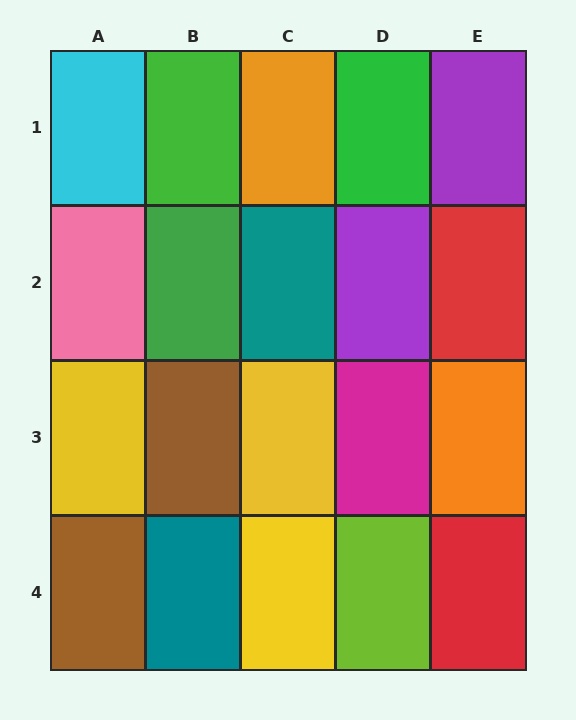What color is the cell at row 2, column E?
Red.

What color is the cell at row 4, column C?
Yellow.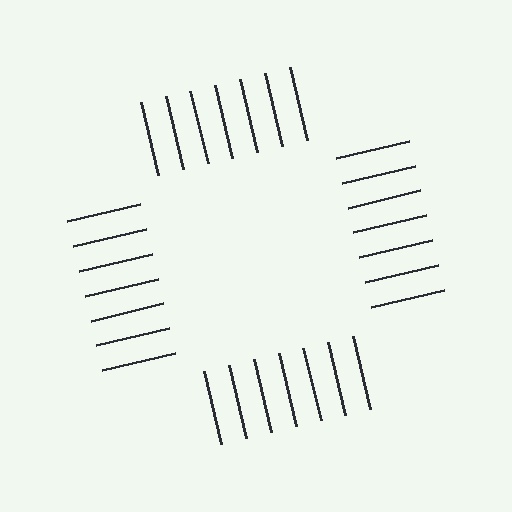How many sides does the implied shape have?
4 sides — the line-ends trace a square.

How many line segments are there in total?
28 — 7 along each of the 4 edges.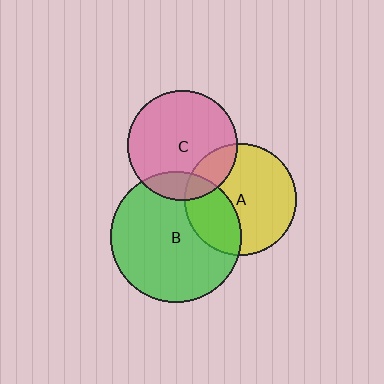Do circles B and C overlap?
Yes.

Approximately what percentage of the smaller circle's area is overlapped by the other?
Approximately 15%.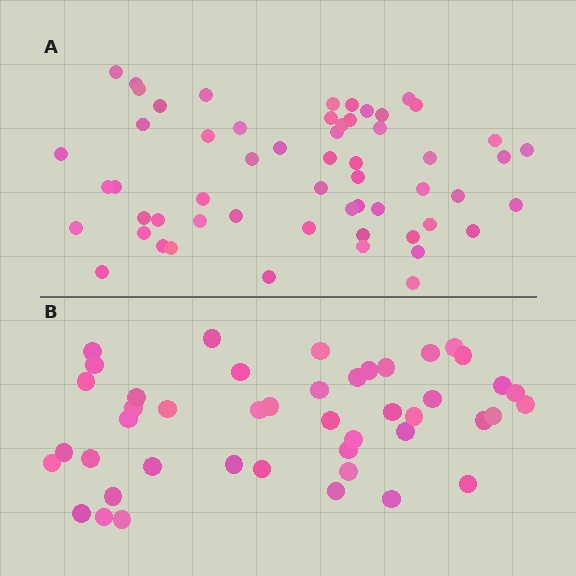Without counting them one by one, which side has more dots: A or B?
Region A (the top region) has more dots.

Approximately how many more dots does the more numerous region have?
Region A has roughly 12 or so more dots than region B.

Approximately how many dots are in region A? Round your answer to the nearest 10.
About 60 dots. (The exact count is 57, which rounds to 60.)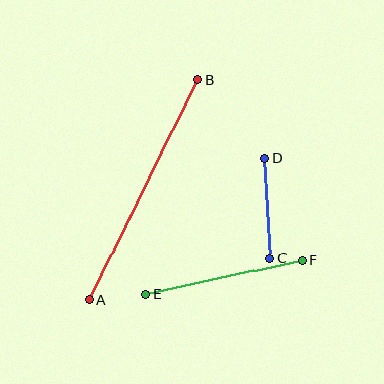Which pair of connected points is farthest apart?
Points A and B are farthest apart.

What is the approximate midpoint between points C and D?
The midpoint is at approximately (268, 208) pixels.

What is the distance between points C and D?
The distance is approximately 100 pixels.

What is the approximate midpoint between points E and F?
The midpoint is at approximately (224, 277) pixels.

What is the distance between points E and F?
The distance is approximately 160 pixels.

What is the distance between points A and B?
The distance is approximately 245 pixels.